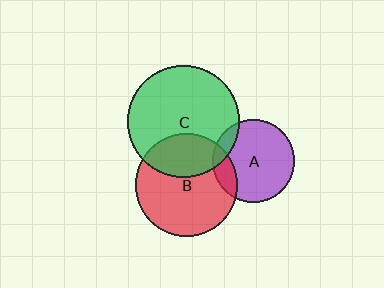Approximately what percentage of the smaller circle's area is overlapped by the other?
Approximately 15%.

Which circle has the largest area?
Circle C (green).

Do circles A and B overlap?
Yes.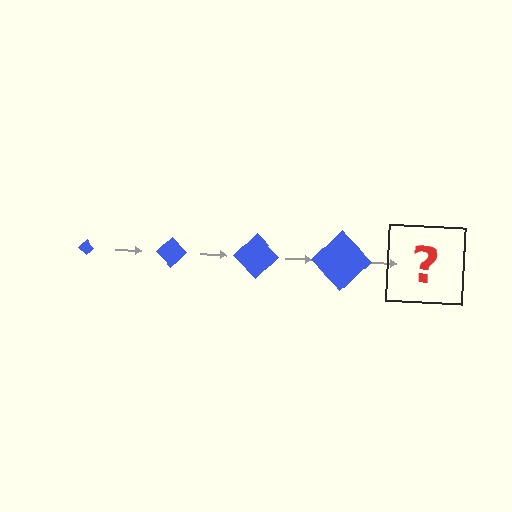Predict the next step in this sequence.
The next step is a blue diamond, larger than the previous one.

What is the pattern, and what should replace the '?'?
The pattern is that the diamond gets progressively larger each step. The '?' should be a blue diamond, larger than the previous one.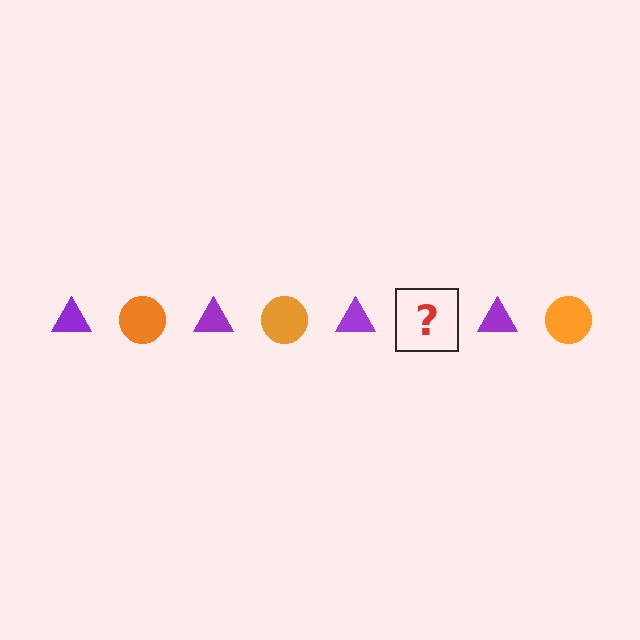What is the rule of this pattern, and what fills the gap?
The rule is that the pattern alternates between purple triangle and orange circle. The gap should be filled with an orange circle.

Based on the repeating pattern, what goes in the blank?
The blank should be an orange circle.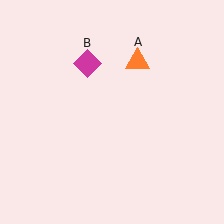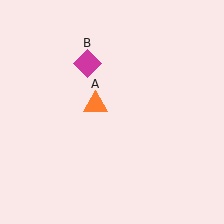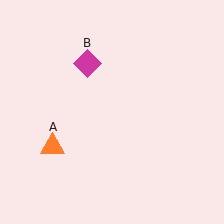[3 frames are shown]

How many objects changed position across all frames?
1 object changed position: orange triangle (object A).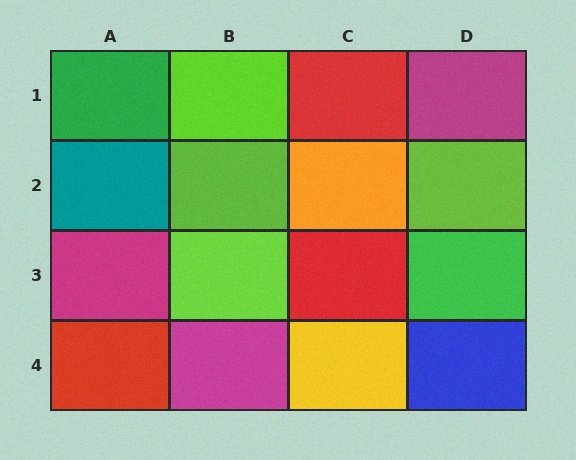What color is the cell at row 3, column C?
Red.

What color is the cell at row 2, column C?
Orange.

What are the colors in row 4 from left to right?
Red, magenta, yellow, blue.